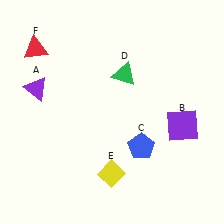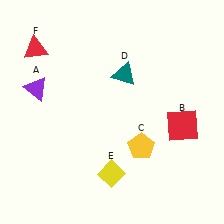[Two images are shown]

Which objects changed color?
B changed from purple to red. C changed from blue to yellow. D changed from green to teal.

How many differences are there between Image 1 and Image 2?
There are 3 differences between the two images.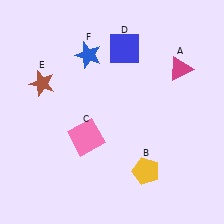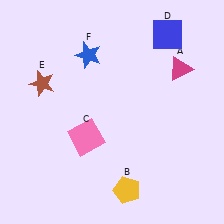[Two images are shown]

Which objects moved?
The objects that moved are: the yellow pentagon (B), the blue square (D).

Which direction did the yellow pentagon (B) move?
The yellow pentagon (B) moved left.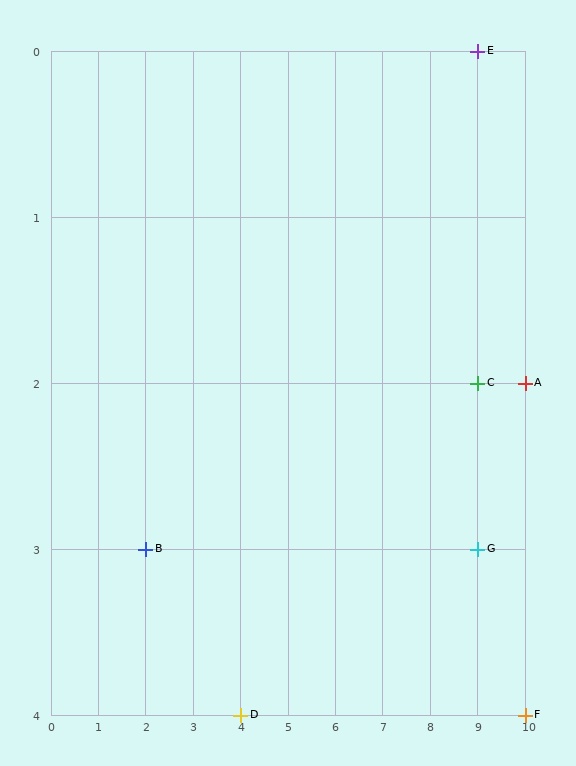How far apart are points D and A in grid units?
Points D and A are 6 columns and 2 rows apart (about 6.3 grid units diagonally).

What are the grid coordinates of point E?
Point E is at grid coordinates (9, 0).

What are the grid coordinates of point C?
Point C is at grid coordinates (9, 2).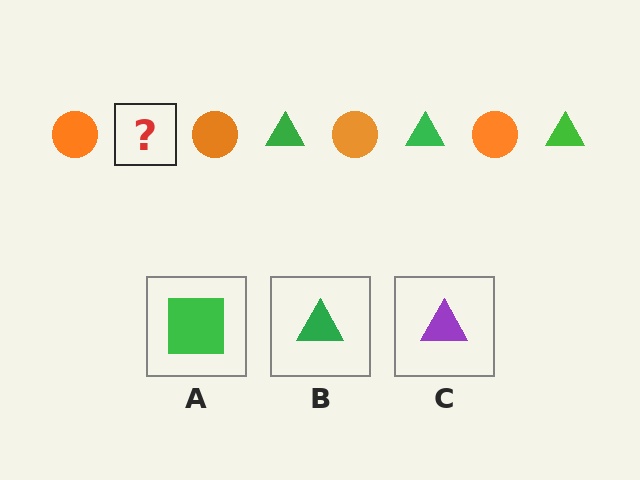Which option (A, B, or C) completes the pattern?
B.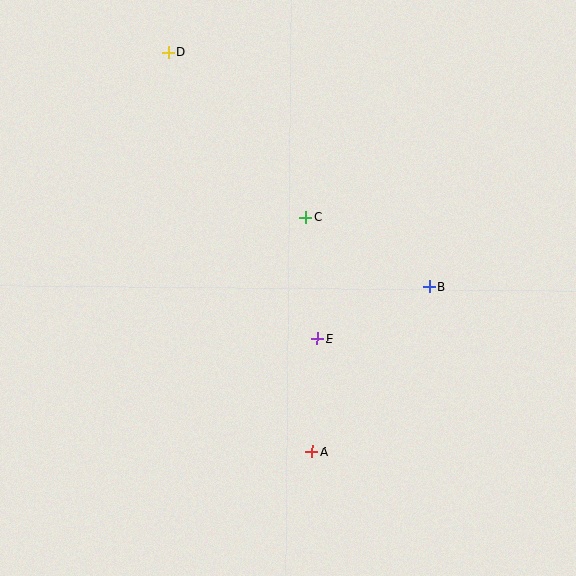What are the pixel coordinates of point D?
Point D is at (169, 52).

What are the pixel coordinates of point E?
Point E is at (318, 339).